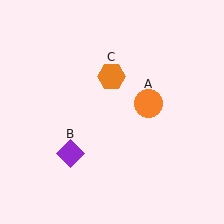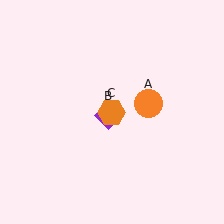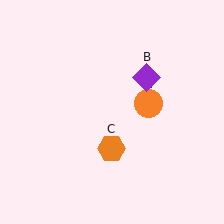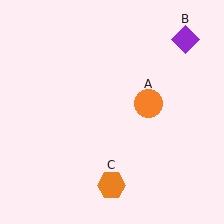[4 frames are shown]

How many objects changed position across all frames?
2 objects changed position: purple diamond (object B), orange hexagon (object C).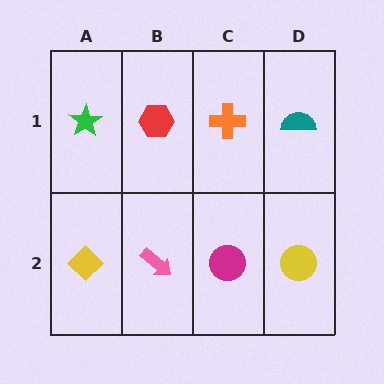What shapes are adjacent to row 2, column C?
An orange cross (row 1, column C), a pink arrow (row 2, column B), a yellow circle (row 2, column D).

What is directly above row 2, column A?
A green star.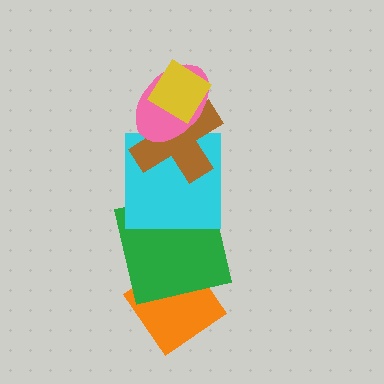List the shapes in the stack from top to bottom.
From top to bottom: the yellow diamond, the pink ellipse, the brown cross, the cyan square, the green square, the orange diamond.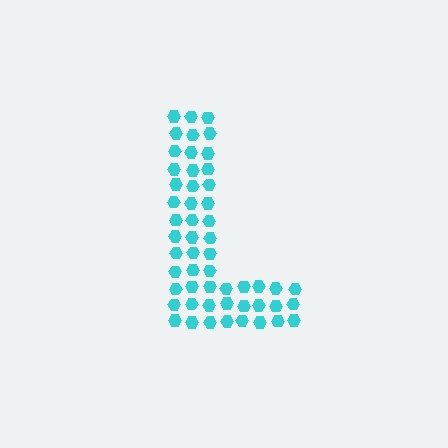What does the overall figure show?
The overall figure shows the letter L.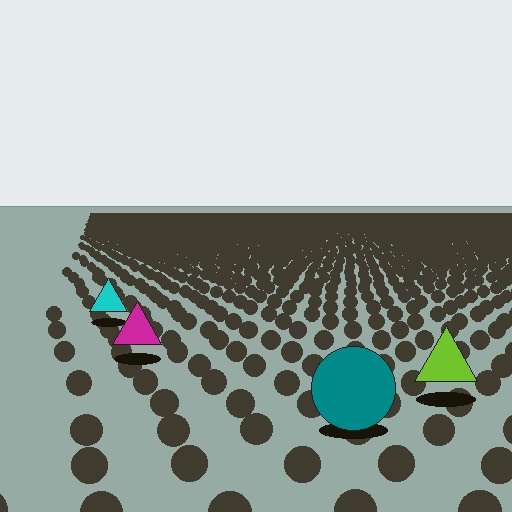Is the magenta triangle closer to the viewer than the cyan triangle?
Yes. The magenta triangle is closer — you can tell from the texture gradient: the ground texture is coarser near it.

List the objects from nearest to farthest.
From nearest to farthest: the teal circle, the lime triangle, the magenta triangle, the cyan triangle.